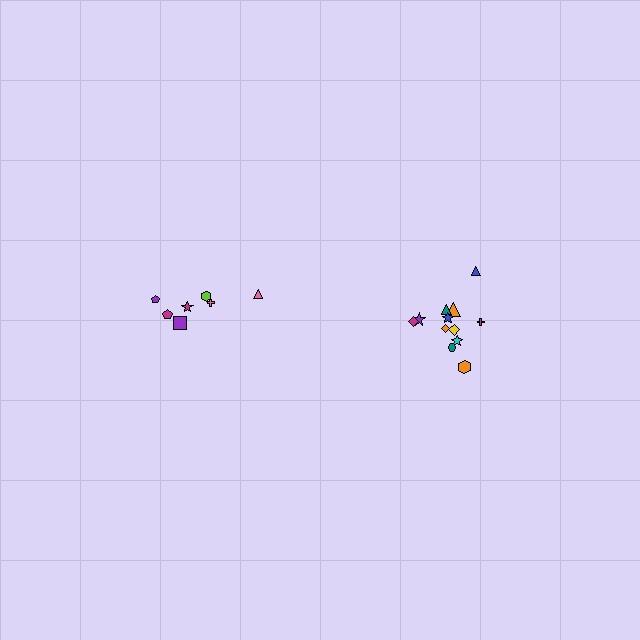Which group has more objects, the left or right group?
The right group.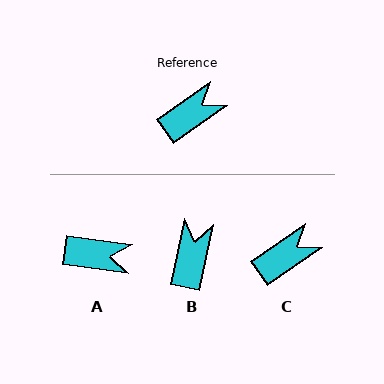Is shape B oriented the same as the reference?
No, it is off by about 44 degrees.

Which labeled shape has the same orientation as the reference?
C.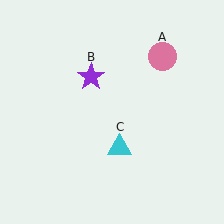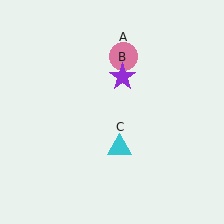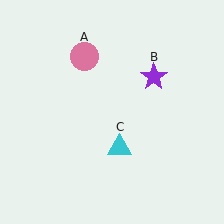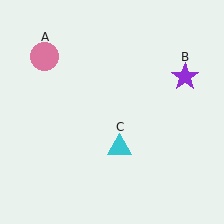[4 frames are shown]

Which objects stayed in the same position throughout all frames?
Cyan triangle (object C) remained stationary.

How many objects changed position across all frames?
2 objects changed position: pink circle (object A), purple star (object B).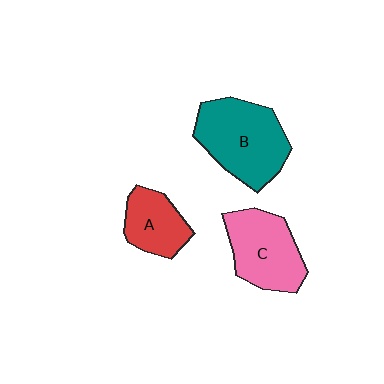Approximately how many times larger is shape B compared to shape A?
Approximately 1.7 times.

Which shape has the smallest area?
Shape A (red).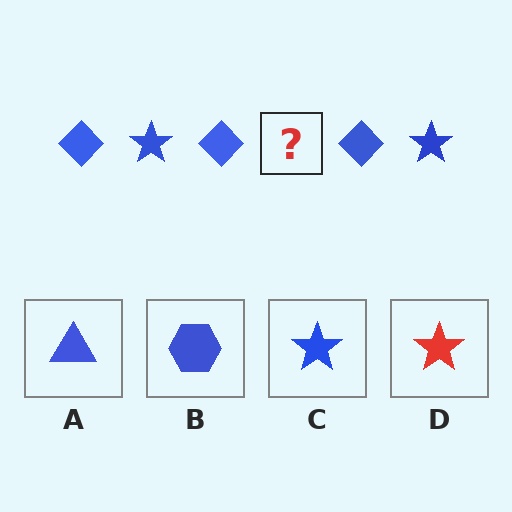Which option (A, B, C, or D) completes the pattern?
C.